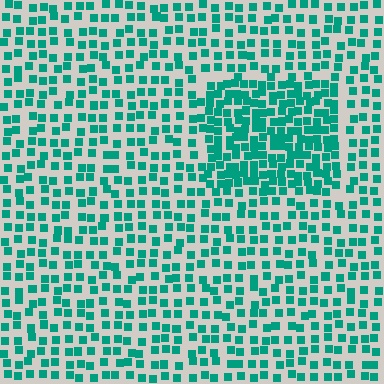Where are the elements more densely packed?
The elements are more densely packed inside the rectangle boundary.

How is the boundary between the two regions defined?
The boundary is defined by a change in element density (approximately 1.9x ratio). All elements are the same color, size, and shape.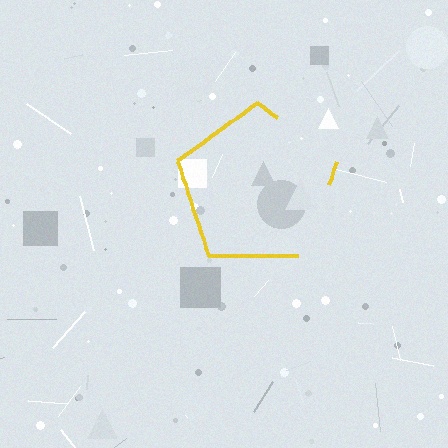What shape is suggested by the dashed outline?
The dashed outline suggests a pentagon.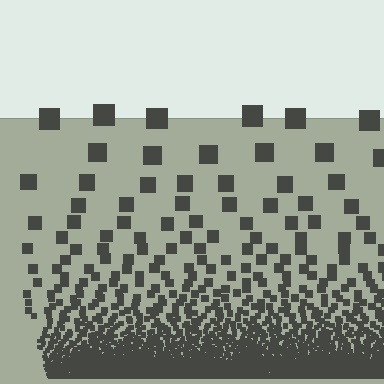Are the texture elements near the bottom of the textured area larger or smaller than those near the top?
Smaller. The gradient is inverted — elements near the bottom are smaller and denser.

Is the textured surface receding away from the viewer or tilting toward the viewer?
The surface appears to tilt toward the viewer. Texture elements get larger and sparser toward the top.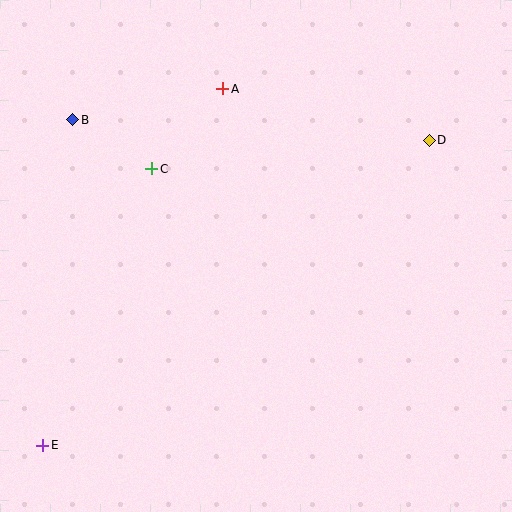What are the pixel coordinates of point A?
Point A is at (223, 89).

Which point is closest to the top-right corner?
Point D is closest to the top-right corner.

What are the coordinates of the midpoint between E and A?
The midpoint between E and A is at (133, 267).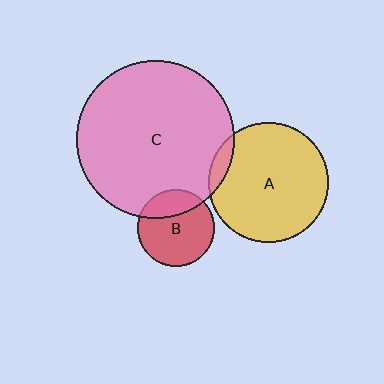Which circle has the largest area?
Circle C (pink).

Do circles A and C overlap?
Yes.